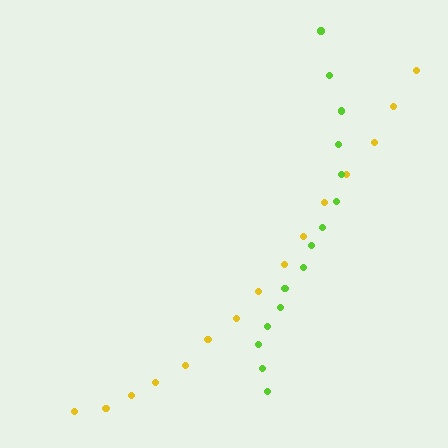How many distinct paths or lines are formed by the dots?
There are 2 distinct paths.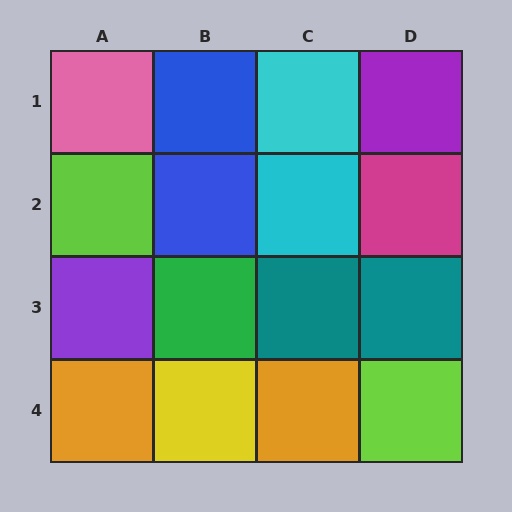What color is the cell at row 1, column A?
Pink.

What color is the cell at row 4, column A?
Orange.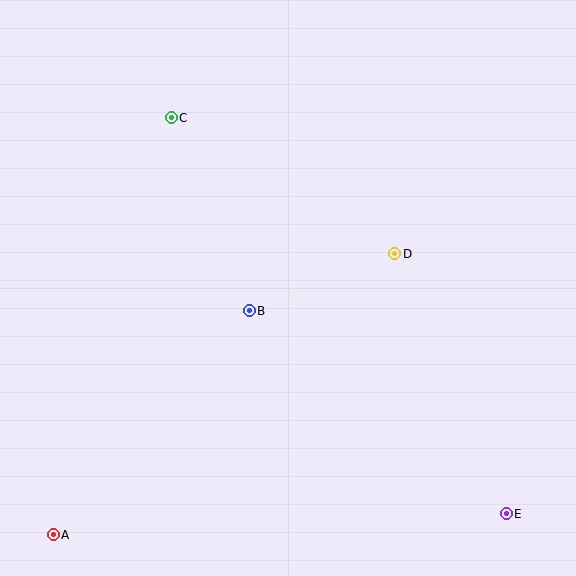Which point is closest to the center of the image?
Point B at (249, 311) is closest to the center.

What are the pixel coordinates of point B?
Point B is at (249, 311).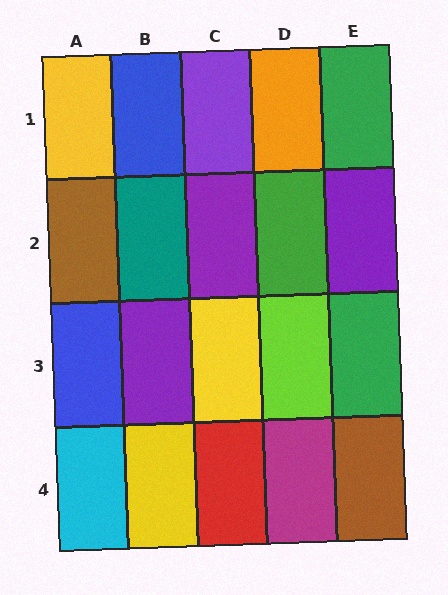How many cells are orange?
1 cell is orange.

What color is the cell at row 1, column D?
Orange.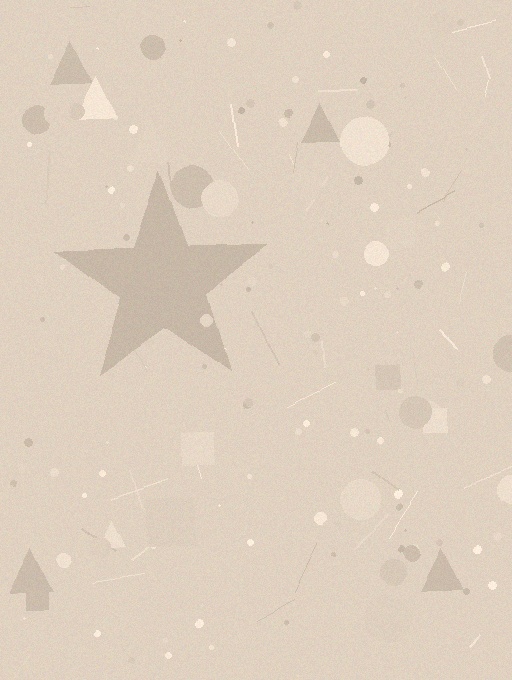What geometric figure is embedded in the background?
A star is embedded in the background.